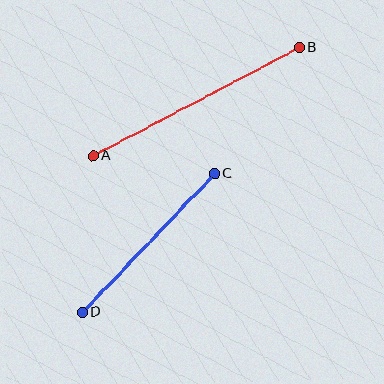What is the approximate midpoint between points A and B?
The midpoint is at approximately (196, 102) pixels.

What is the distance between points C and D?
The distance is approximately 192 pixels.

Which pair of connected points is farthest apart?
Points A and B are farthest apart.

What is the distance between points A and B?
The distance is approximately 233 pixels.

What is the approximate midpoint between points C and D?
The midpoint is at approximately (148, 243) pixels.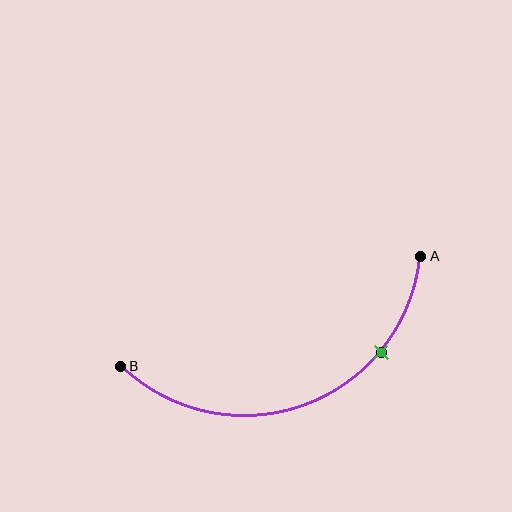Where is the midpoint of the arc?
The arc midpoint is the point on the curve farthest from the straight line joining A and B. It sits below that line.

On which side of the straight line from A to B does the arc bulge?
The arc bulges below the straight line connecting A and B.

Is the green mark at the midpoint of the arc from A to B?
No. The green mark lies on the arc but is closer to endpoint A. The arc midpoint would be at the point on the curve equidistant along the arc from both A and B.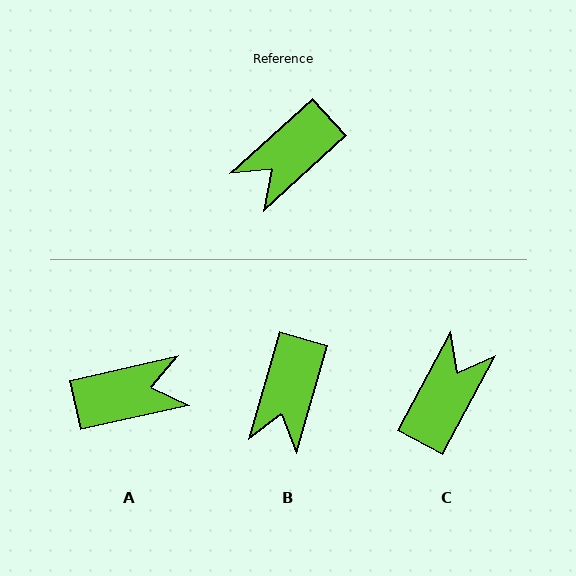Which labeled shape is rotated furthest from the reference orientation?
C, about 160 degrees away.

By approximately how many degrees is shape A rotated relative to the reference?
Approximately 150 degrees counter-clockwise.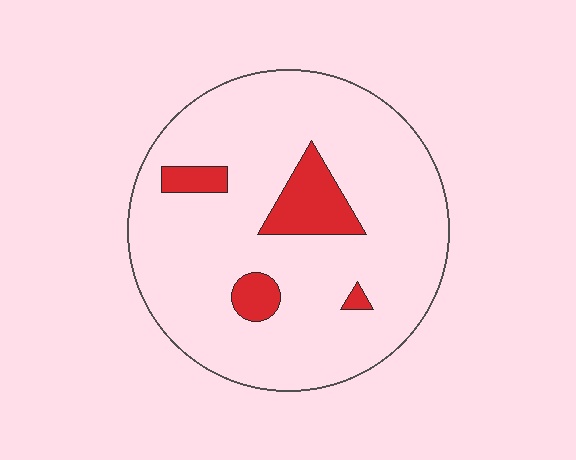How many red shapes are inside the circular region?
4.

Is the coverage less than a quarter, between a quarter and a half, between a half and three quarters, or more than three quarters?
Less than a quarter.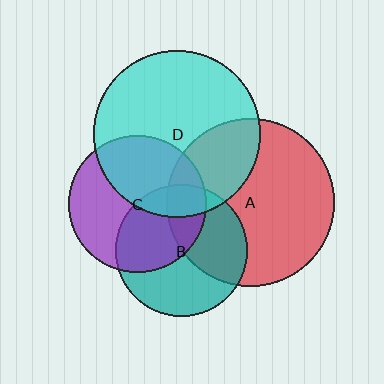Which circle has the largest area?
Circle A (red).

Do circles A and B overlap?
Yes.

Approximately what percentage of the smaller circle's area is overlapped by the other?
Approximately 40%.